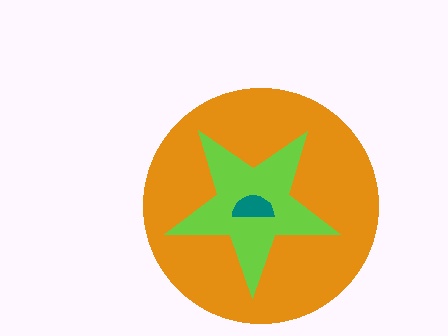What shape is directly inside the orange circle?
The lime star.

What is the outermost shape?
The orange circle.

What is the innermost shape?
The teal semicircle.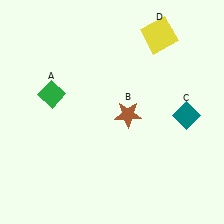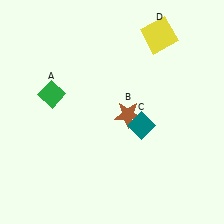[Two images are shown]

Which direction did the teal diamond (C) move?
The teal diamond (C) moved left.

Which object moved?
The teal diamond (C) moved left.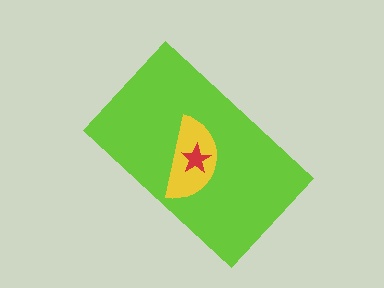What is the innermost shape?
The red star.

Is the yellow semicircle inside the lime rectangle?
Yes.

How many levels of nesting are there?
3.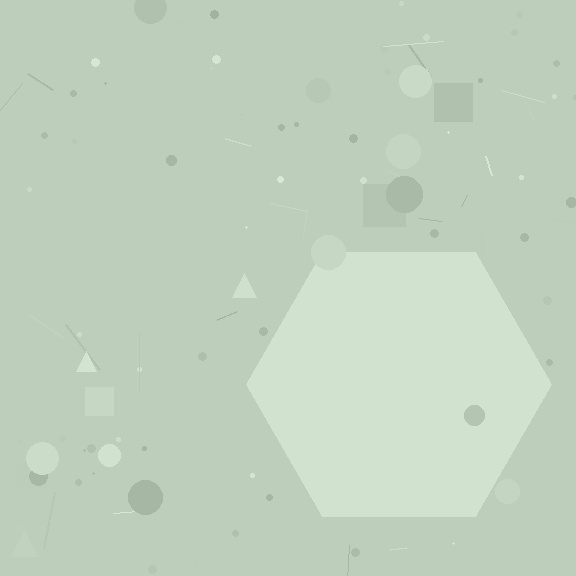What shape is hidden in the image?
A hexagon is hidden in the image.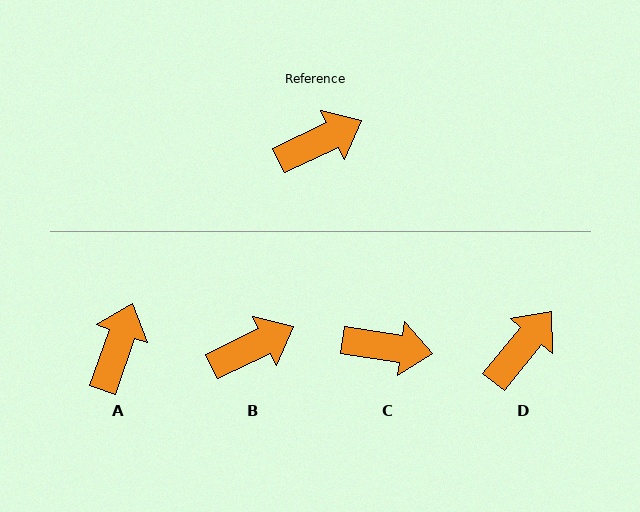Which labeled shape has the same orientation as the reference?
B.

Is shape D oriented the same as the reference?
No, it is off by about 25 degrees.